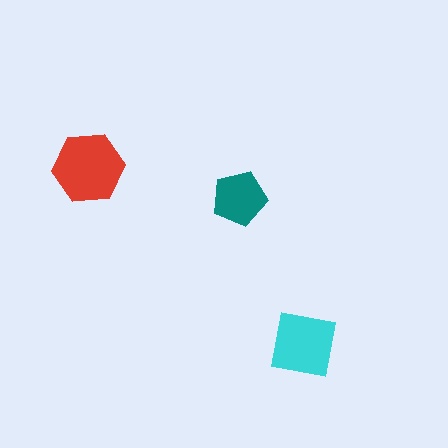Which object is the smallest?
The teal pentagon.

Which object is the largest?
The red hexagon.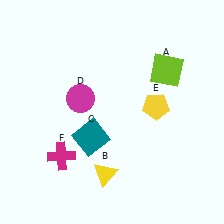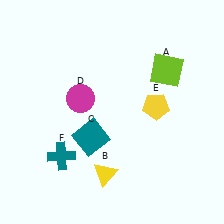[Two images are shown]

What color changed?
The cross (F) changed from magenta in Image 1 to teal in Image 2.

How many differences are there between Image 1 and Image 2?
There is 1 difference between the two images.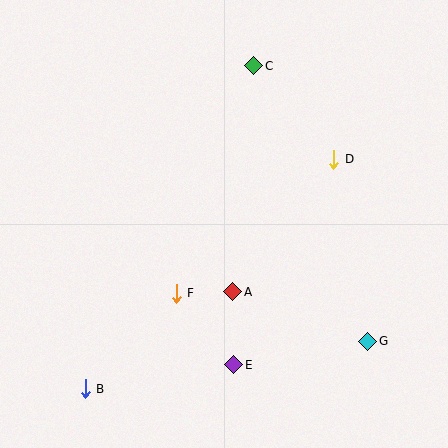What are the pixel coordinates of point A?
Point A is at (233, 292).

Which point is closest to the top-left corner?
Point C is closest to the top-left corner.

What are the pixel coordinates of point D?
Point D is at (334, 159).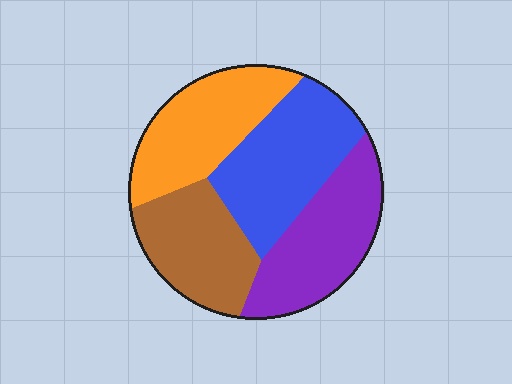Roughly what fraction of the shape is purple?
Purple takes up about one quarter (1/4) of the shape.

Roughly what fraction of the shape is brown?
Brown covers roughly 20% of the shape.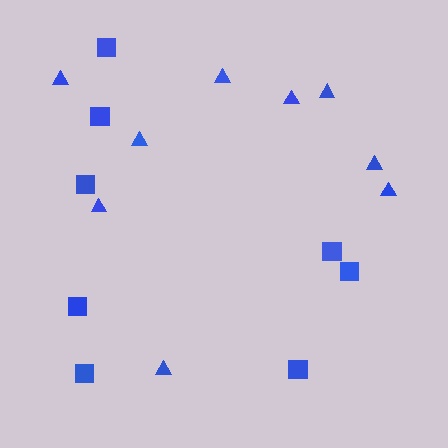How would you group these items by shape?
There are 2 groups: one group of triangles (9) and one group of squares (8).